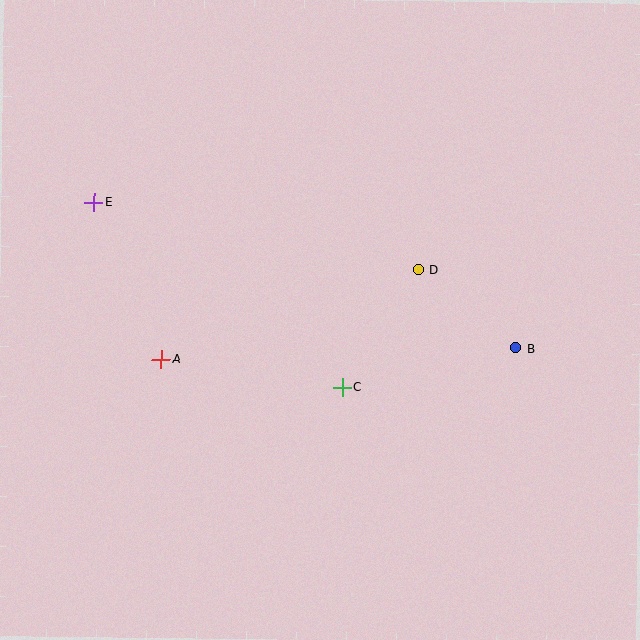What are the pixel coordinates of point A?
Point A is at (161, 359).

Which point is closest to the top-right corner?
Point D is closest to the top-right corner.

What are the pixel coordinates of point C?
Point C is at (342, 388).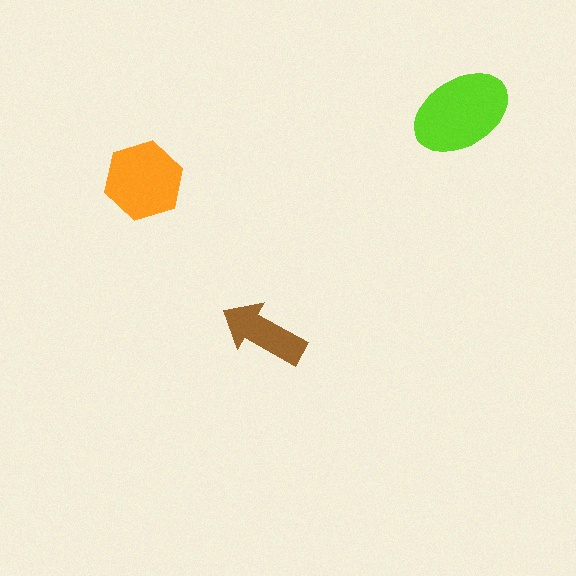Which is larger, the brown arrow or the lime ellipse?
The lime ellipse.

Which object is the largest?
The lime ellipse.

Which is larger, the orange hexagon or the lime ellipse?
The lime ellipse.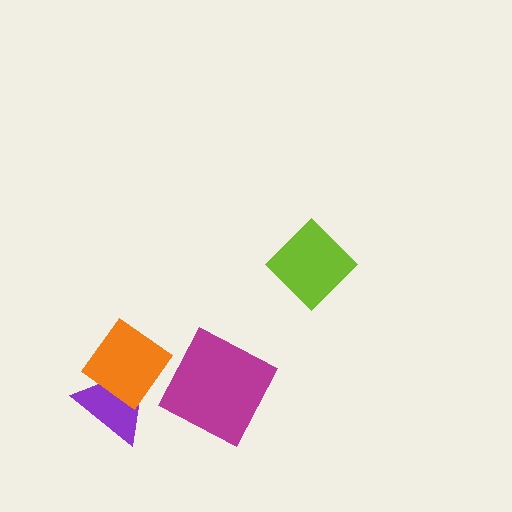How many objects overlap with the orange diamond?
1 object overlaps with the orange diamond.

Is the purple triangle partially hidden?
Yes, it is partially covered by another shape.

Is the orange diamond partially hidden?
No, no other shape covers it.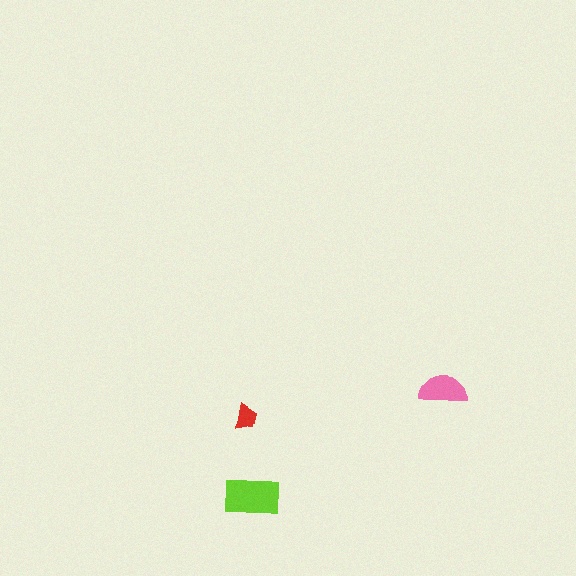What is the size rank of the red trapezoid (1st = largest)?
3rd.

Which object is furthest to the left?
The red trapezoid is leftmost.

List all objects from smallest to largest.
The red trapezoid, the pink semicircle, the lime rectangle.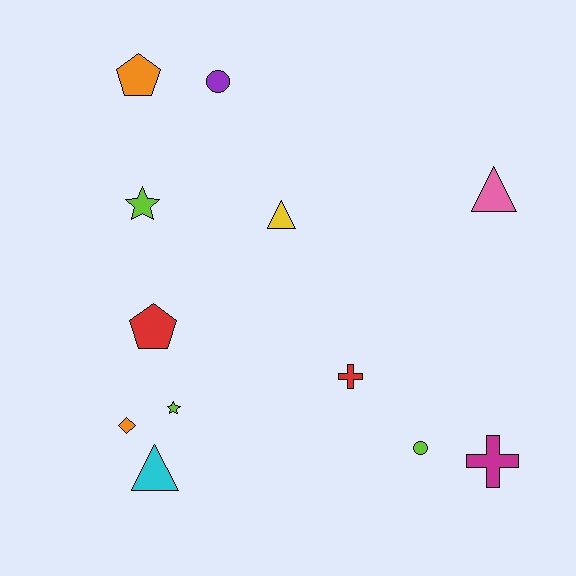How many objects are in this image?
There are 12 objects.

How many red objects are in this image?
There are 2 red objects.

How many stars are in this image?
There are 2 stars.